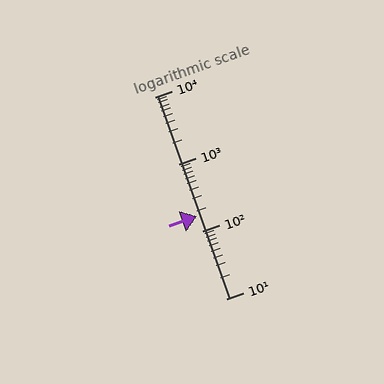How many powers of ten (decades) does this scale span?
The scale spans 3 decades, from 10 to 10000.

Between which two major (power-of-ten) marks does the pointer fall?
The pointer is between 100 and 1000.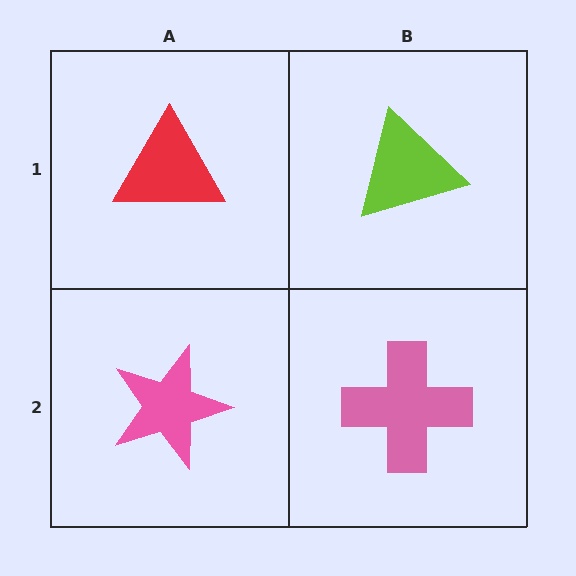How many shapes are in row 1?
2 shapes.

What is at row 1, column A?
A red triangle.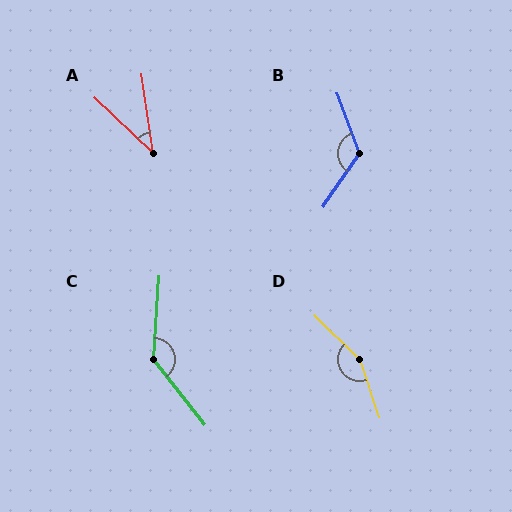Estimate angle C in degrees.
Approximately 138 degrees.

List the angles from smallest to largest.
A (38°), B (124°), C (138°), D (153°).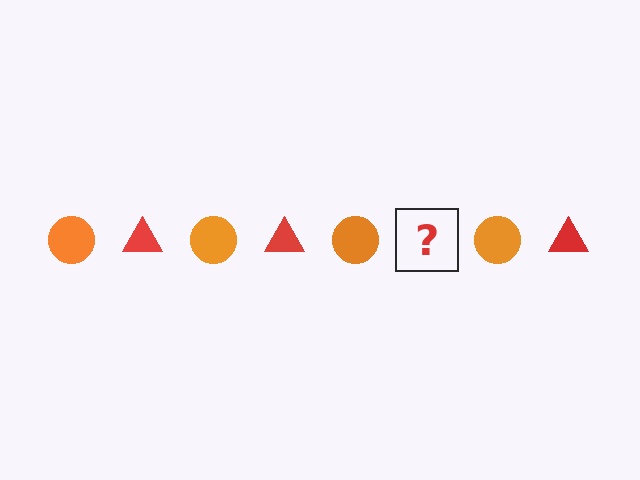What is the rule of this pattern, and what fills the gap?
The rule is that the pattern alternates between orange circle and red triangle. The gap should be filled with a red triangle.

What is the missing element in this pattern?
The missing element is a red triangle.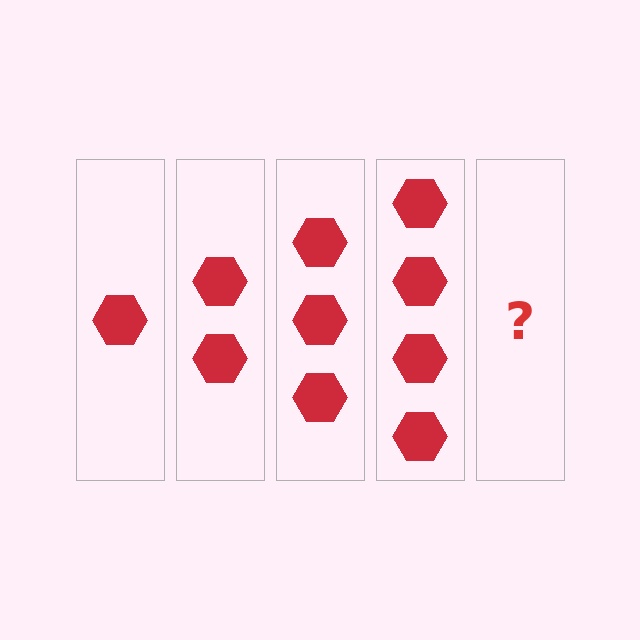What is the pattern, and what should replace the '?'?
The pattern is that each step adds one more hexagon. The '?' should be 5 hexagons.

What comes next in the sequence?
The next element should be 5 hexagons.